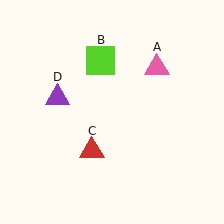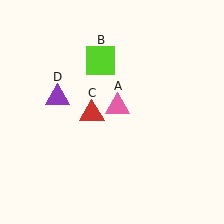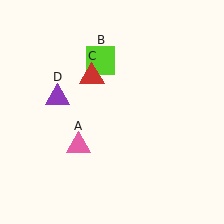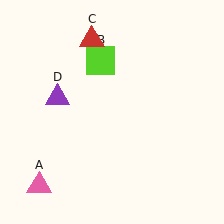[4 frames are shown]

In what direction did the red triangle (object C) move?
The red triangle (object C) moved up.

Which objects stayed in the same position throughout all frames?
Lime square (object B) and purple triangle (object D) remained stationary.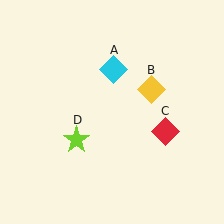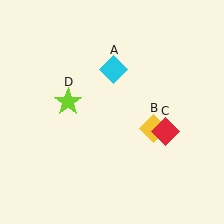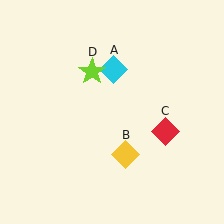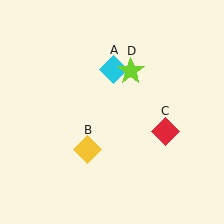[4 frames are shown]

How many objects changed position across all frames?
2 objects changed position: yellow diamond (object B), lime star (object D).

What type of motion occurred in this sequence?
The yellow diamond (object B), lime star (object D) rotated clockwise around the center of the scene.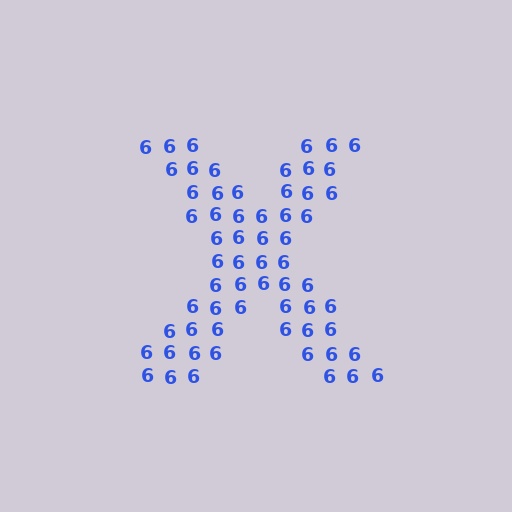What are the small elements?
The small elements are digit 6's.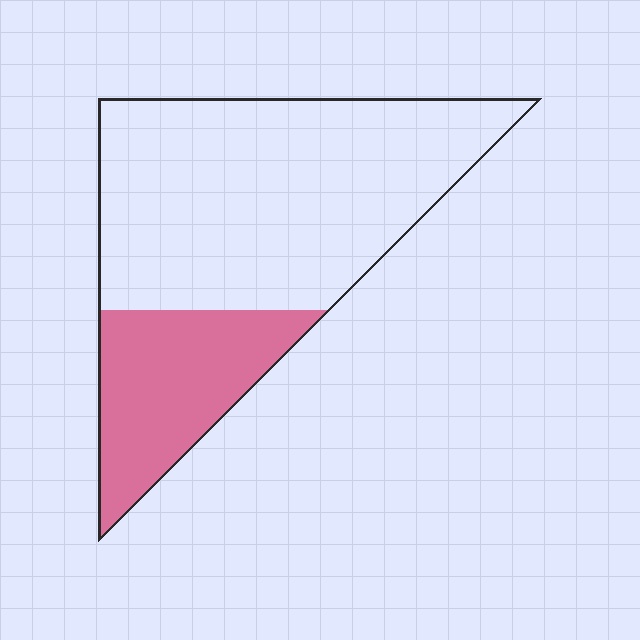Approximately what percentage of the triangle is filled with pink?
Approximately 25%.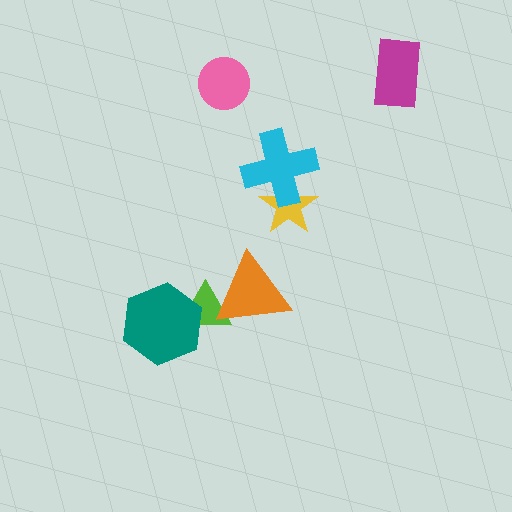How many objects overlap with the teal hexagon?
1 object overlaps with the teal hexagon.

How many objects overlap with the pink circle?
0 objects overlap with the pink circle.